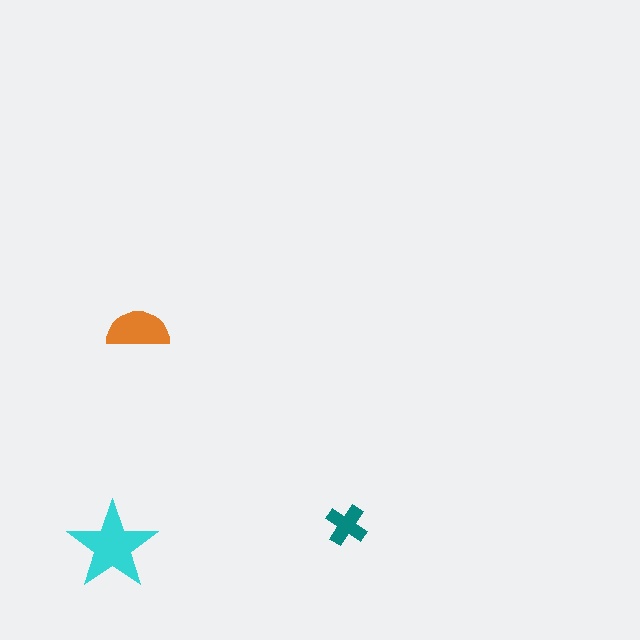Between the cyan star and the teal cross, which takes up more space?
The cyan star.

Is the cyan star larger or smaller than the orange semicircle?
Larger.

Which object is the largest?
The cyan star.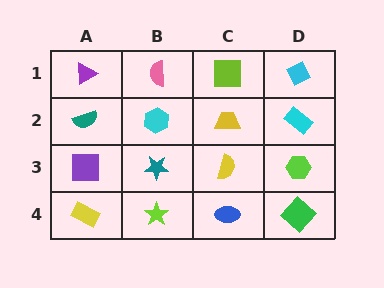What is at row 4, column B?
A lime star.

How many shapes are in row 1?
4 shapes.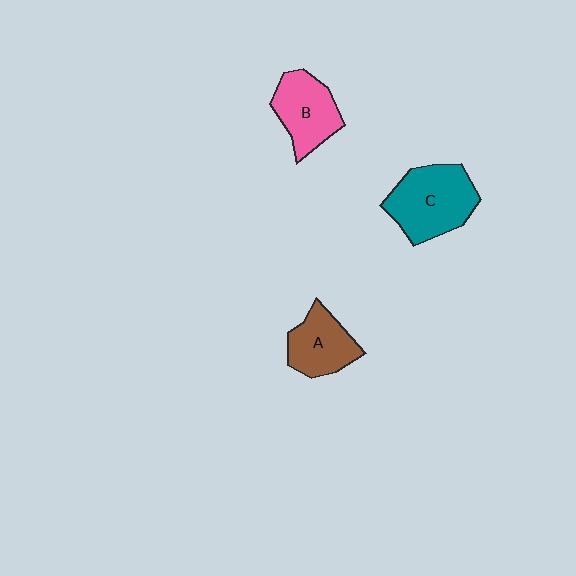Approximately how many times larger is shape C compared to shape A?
Approximately 1.5 times.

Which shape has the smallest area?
Shape A (brown).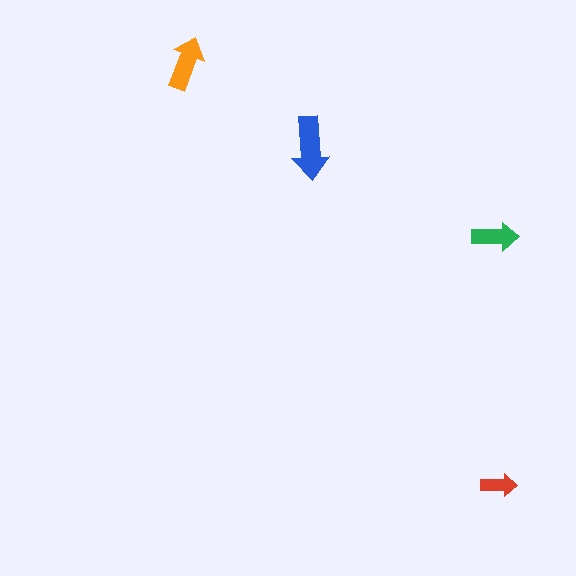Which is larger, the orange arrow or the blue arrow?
The blue one.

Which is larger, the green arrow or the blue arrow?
The blue one.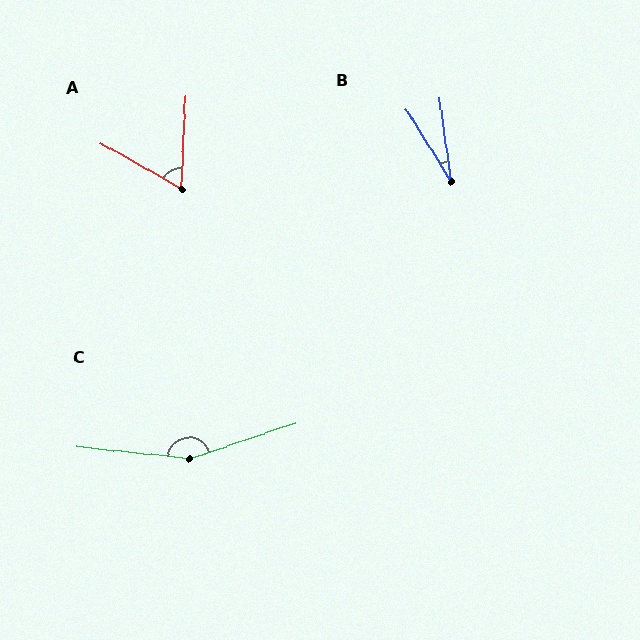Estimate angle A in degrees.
Approximately 63 degrees.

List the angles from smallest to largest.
B (24°), A (63°), C (155°).